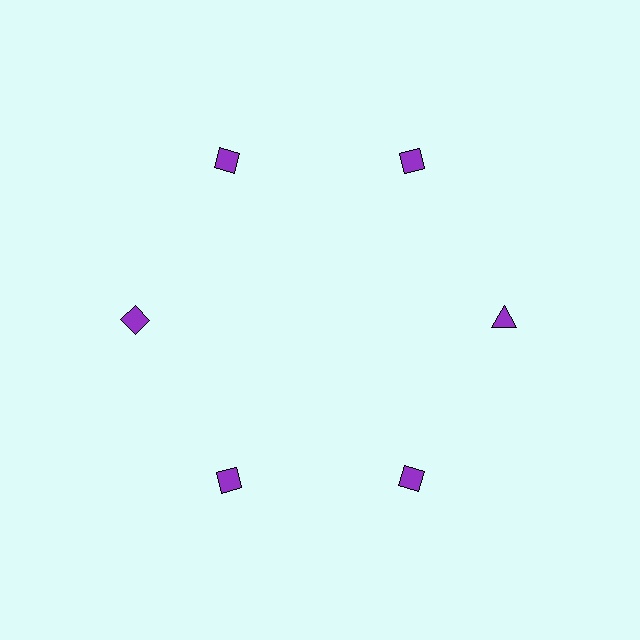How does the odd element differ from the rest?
It has a different shape: triangle instead of diamond.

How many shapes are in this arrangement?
There are 6 shapes arranged in a ring pattern.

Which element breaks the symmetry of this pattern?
The purple triangle at roughly the 3 o'clock position breaks the symmetry. All other shapes are purple diamonds.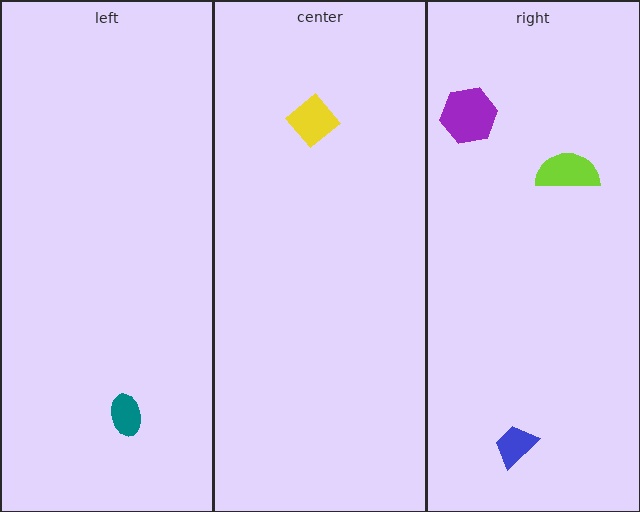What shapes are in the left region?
The teal ellipse.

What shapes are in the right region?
The blue trapezoid, the purple hexagon, the lime semicircle.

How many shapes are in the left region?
1.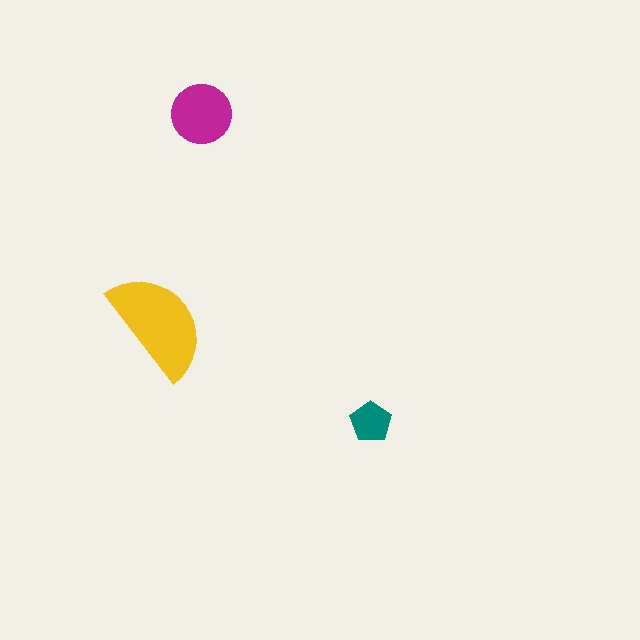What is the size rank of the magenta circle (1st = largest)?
2nd.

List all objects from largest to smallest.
The yellow semicircle, the magenta circle, the teal pentagon.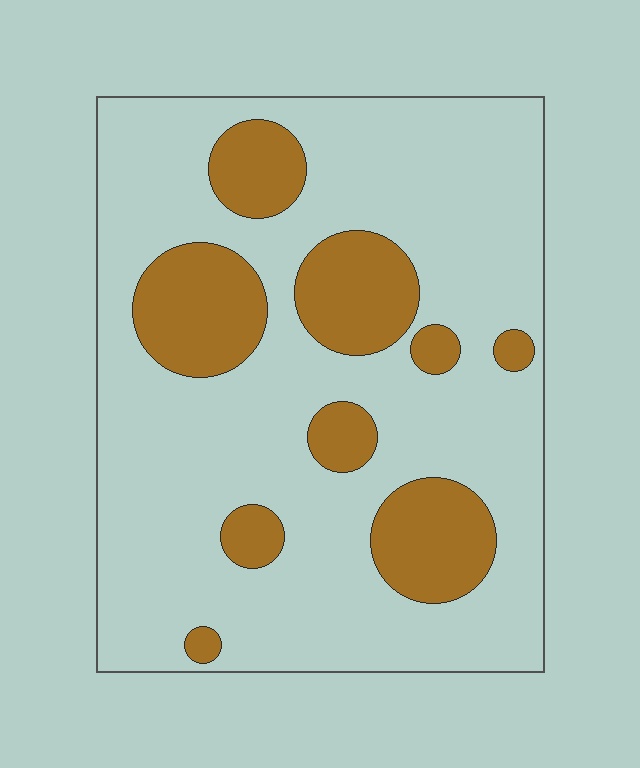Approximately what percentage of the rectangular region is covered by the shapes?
Approximately 25%.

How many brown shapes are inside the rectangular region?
9.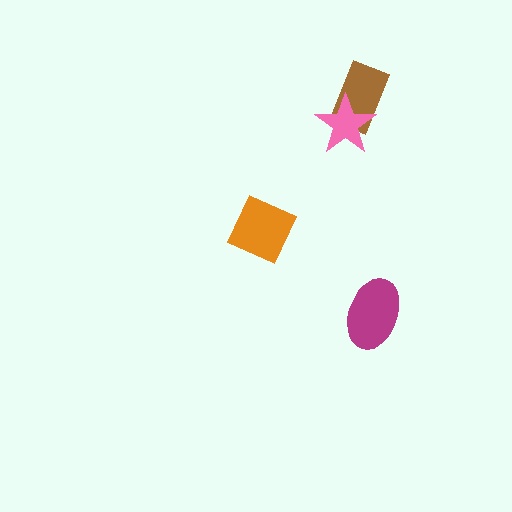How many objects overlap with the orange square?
0 objects overlap with the orange square.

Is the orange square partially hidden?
No, no other shape covers it.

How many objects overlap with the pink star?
1 object overlaps with the pink star.